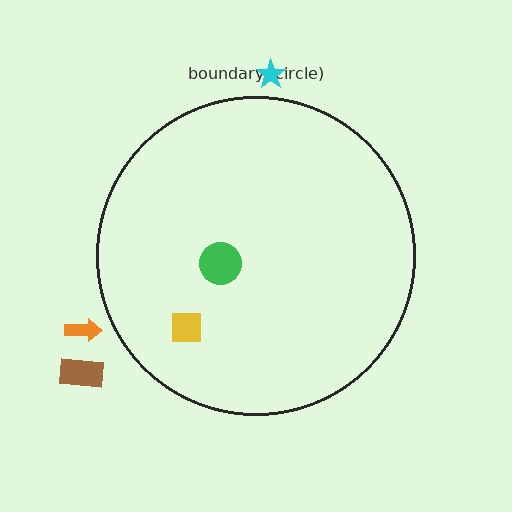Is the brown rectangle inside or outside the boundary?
Outside.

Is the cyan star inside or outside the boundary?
Outside.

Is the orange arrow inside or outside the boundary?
Outside.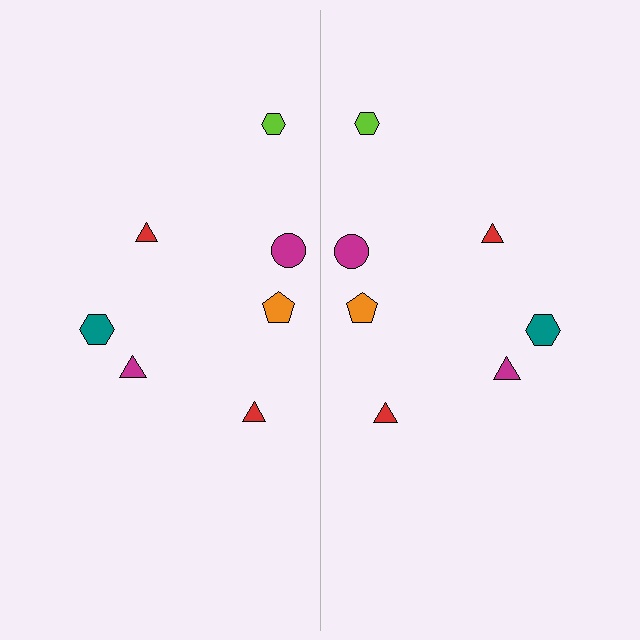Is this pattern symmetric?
Yes, this pattern has bilateral (reflection) symmetry.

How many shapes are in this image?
There are 14 shapes in this image.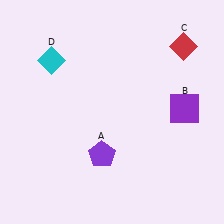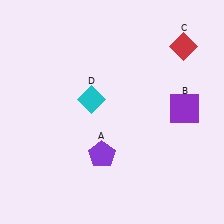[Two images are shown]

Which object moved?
The cyan diamond (D) moved right.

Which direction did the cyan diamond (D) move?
The cyan diamond (D) moved right.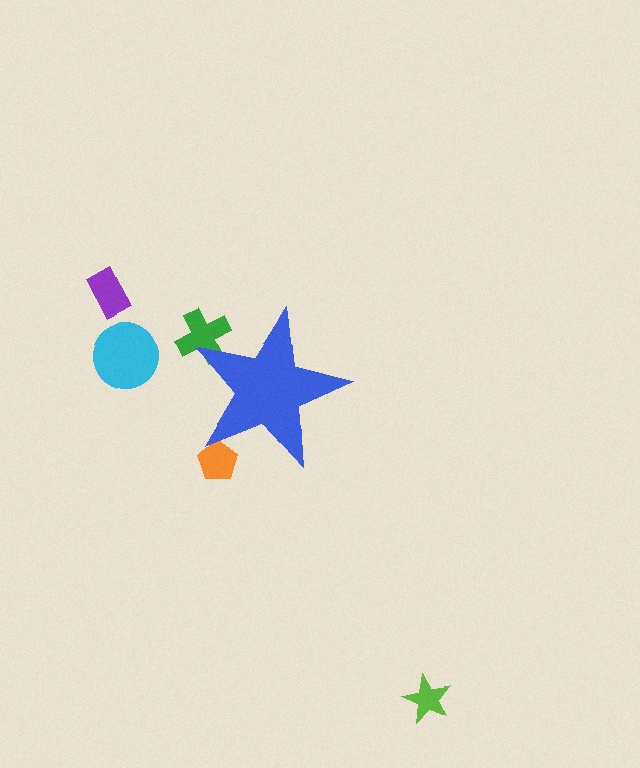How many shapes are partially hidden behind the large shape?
2 shapes are partially hidden.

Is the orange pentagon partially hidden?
Yes, the orange pentagon is partially hidden behind the blue star.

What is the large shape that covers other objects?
A blue star.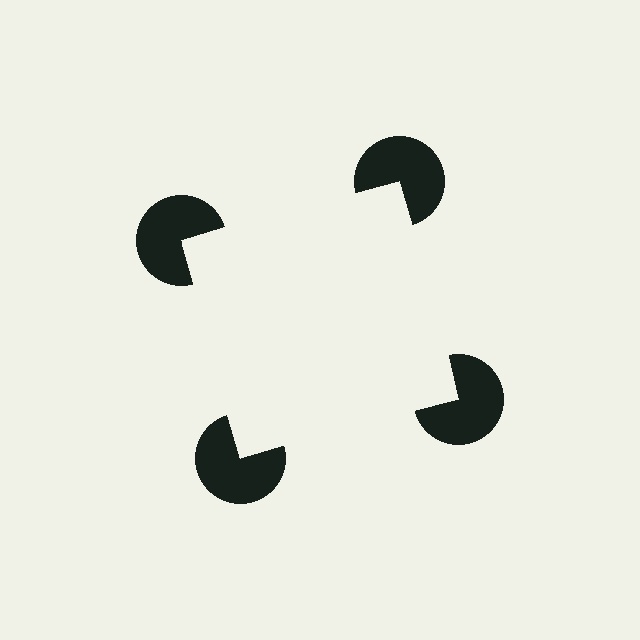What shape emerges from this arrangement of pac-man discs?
An illusory square — its edges are inferred from the aligned wedge cuts in the pac-man discs, not physically drawn.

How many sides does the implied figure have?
4 sides.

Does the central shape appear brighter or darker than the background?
It typically appears slightly brighter than the background, even though no actual brightness change is drawn.